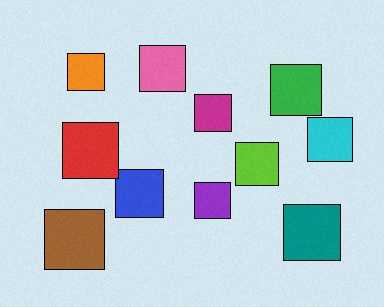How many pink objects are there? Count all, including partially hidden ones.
There is 1 pink object.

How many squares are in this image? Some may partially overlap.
There are 11 squares.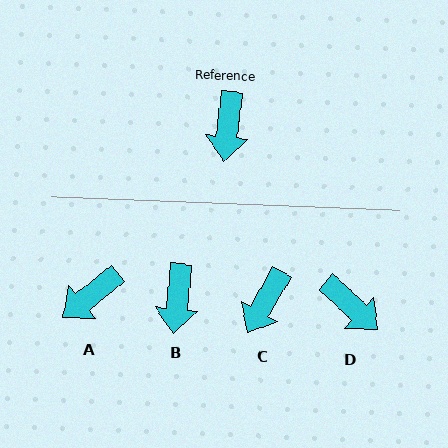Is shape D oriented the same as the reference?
No, it is off by about 54 degrees.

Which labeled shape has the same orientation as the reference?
B.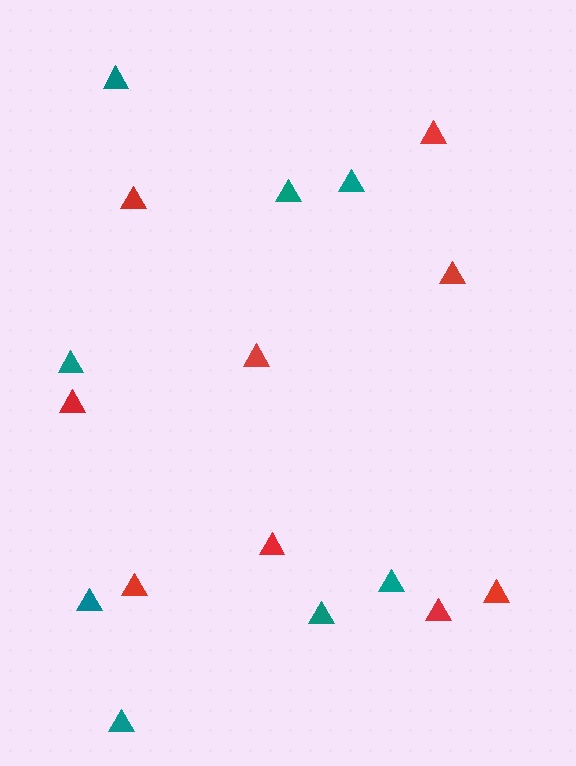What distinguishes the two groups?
There are 2 groups: one group of teal triangles (8) and one group of red triangles (9).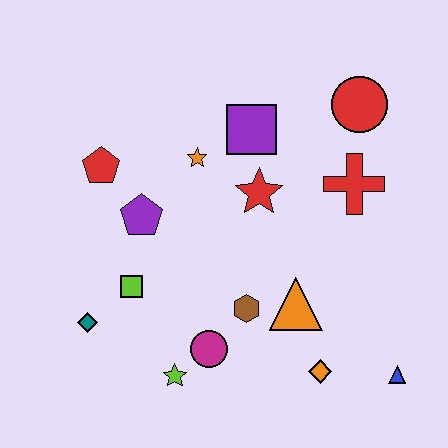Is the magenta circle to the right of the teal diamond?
Yes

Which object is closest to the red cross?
The red circle is closest to the red cross.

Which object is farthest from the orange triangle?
The red pentagon is farthest from the orange triangle.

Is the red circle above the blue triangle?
Yes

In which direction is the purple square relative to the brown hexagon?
The purple square is above the brown hexagon.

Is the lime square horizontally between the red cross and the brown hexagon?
No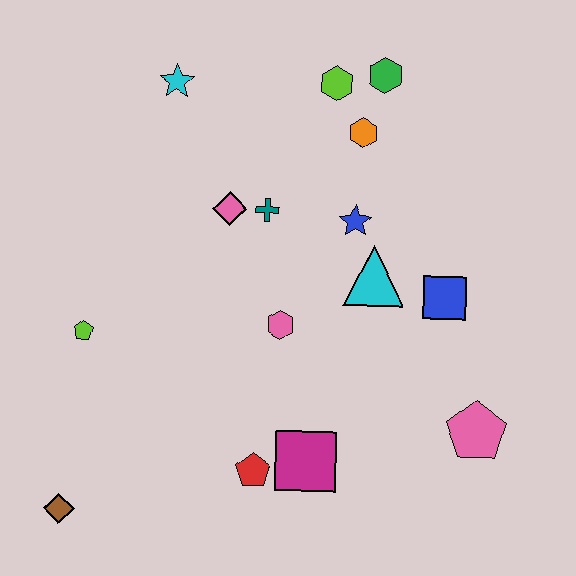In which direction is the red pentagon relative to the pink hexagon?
The red pentagon is below the pink hexagon.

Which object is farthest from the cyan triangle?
The brown diamond is farthest from the cyan triangle.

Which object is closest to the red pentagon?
The magenta square is closest to the red pentagon.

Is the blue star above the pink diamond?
No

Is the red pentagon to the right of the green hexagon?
No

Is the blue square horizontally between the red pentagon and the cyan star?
No